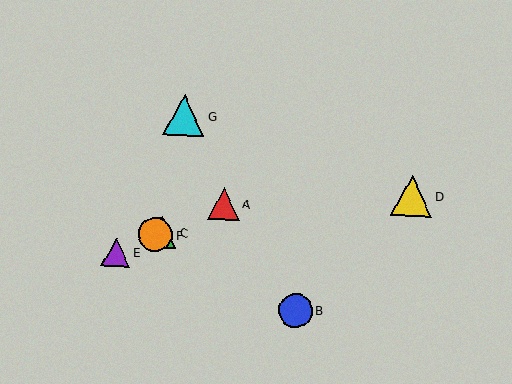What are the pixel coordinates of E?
Object E is at (116, 252).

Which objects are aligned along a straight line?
Objects A, C, E, F are aligned along a straight line.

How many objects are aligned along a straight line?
4 objects (A, C, E, F) are aligned along a straight line.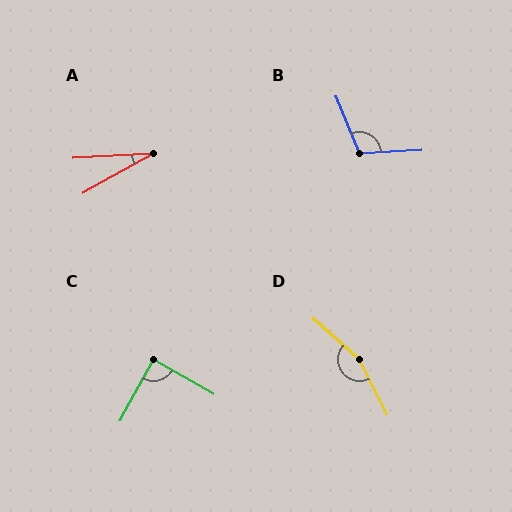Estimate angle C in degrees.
Approximately 89 degrees.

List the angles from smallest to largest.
A (26°), C (89°), B (110°), D (158°).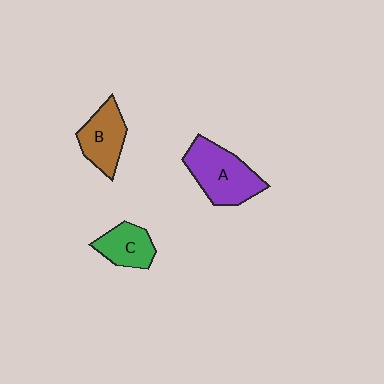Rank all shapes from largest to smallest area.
From largest to smallest: A (purple), B (brown), C (green).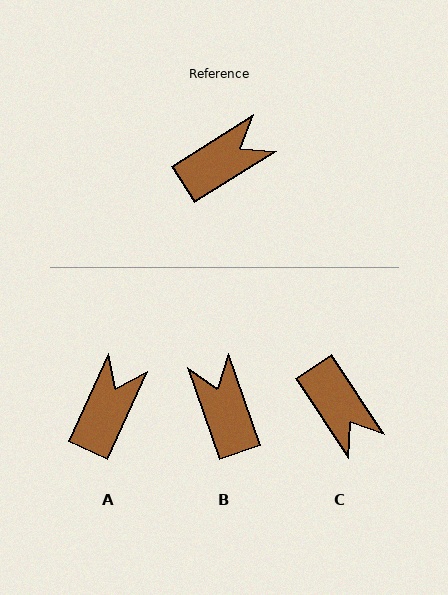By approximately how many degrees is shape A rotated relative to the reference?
Approximately 34 degrees counter-clockwise.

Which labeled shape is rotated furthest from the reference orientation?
C, about 89 degrees away.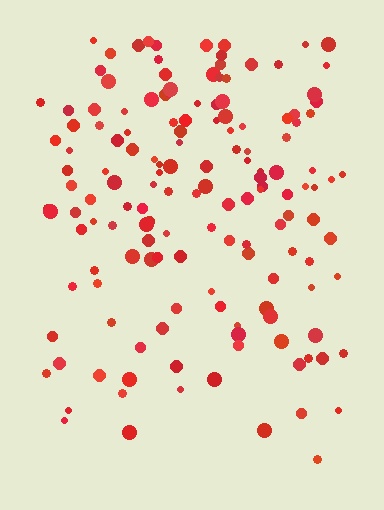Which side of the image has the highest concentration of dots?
The top.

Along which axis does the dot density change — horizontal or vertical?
Vertical.